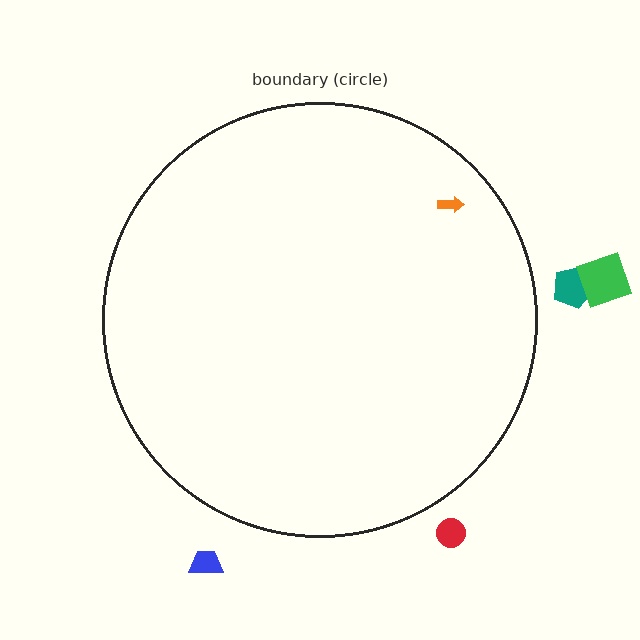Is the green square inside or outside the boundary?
Outside.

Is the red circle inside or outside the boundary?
Outside.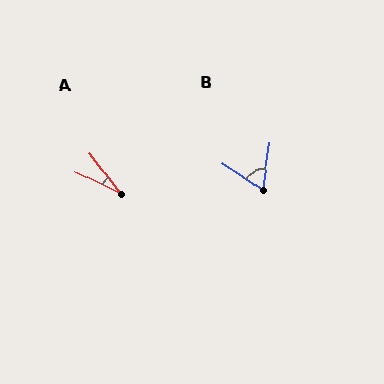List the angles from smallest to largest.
A (27°), B (64°).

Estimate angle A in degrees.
Approximately 27 degrees.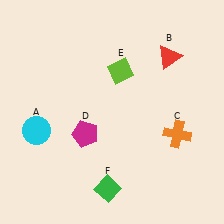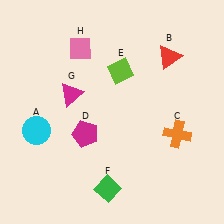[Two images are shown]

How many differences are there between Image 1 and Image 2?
There are 2 differences between the two images.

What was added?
A magenta triangle (G), a pink diamond (H) were added in Image 2.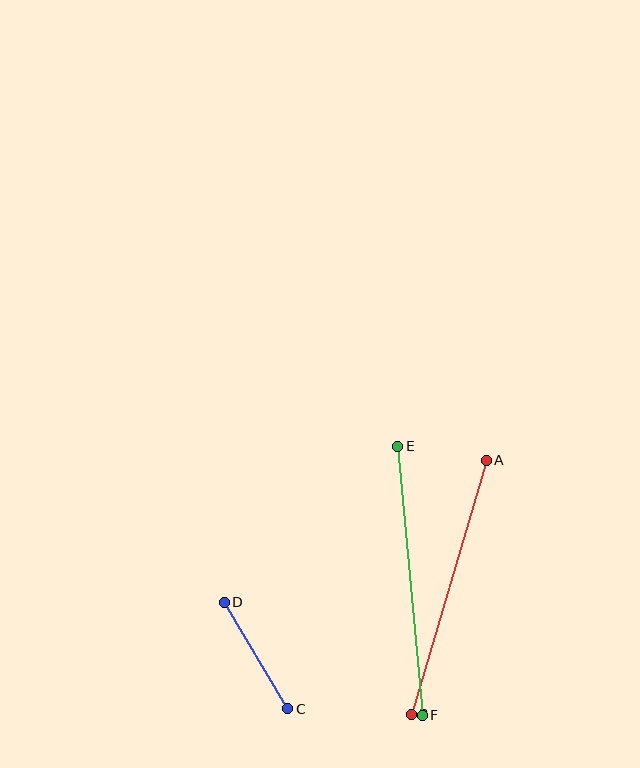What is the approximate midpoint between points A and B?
The midpoint is at approximately (449, 587) pixels.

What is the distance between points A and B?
The distance is approximately 265 pixels.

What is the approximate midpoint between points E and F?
The midpoint is at approximately (410, 581) pixels.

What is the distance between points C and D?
The distance is approximately 124 pixels.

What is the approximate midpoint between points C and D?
The midpoint is at approximately (256, 656) pixels.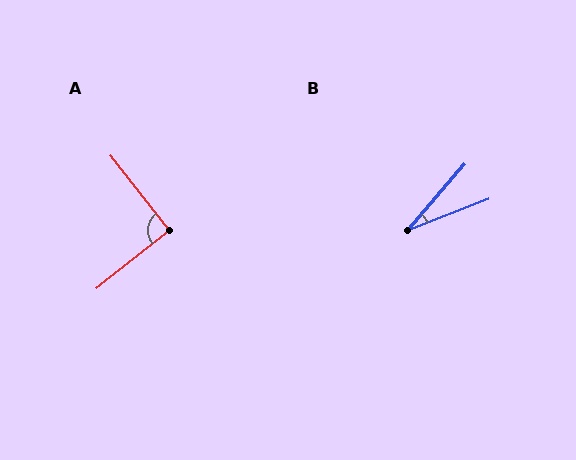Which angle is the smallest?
B, at approximately 28 degrees.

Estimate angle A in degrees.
Approximately 91 degrees.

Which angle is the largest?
A, at approximately 91 degrees.